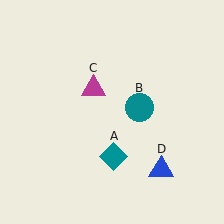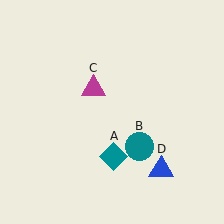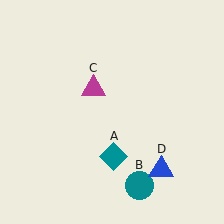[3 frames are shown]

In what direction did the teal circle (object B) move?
The teal circle (object B) moved down.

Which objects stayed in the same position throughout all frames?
Teal diamond (object A) and magenta triangle (object C) and blue triangle (object D) remained stationary.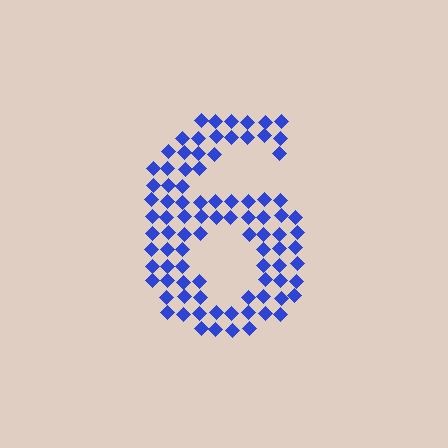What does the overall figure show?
The overall figure shows the digit 6.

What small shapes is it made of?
It is made of small diamonds.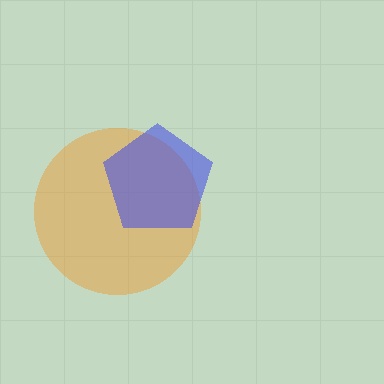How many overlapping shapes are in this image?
There are 2 overlapping shapes in the image.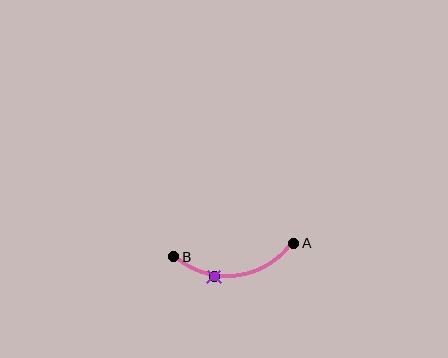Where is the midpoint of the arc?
The arc midpoint is the point on the curve farthest from the straight line joining A and B. It sits below that line.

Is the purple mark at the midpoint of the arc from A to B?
No. The purple mark lies on the arc but is closer to endpoint B. The arc midpoint would be at the point on the curve equidistant along the arc from both A and B.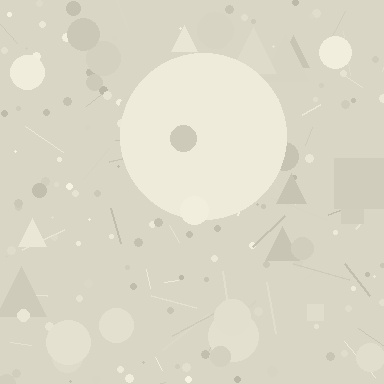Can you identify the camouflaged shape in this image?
The camouflaged shape is a circle.